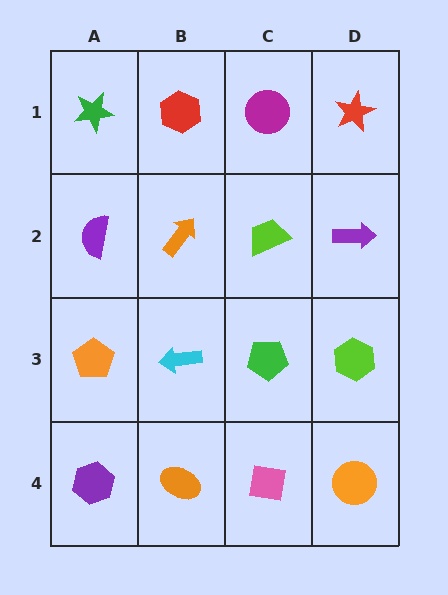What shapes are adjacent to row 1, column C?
A lime trapezoid (row 2, column C), a red hexagon (row 1, column B), a red star (row 1, column D).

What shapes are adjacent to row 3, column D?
A purple arrow (row 2, column D), an orange circle (row 4, column D), a green pentagon (row 3, column C).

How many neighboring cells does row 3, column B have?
4.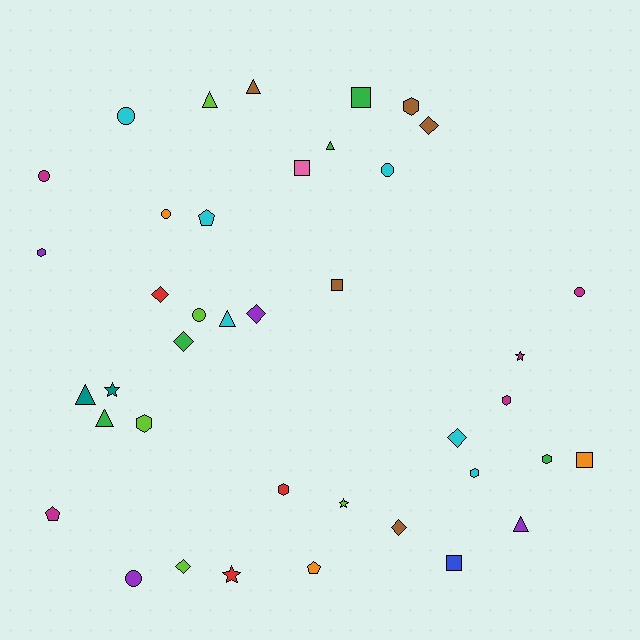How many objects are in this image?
There are 40 objects.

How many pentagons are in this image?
There are 3 pentagons.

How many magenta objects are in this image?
There are 5 magenta objects.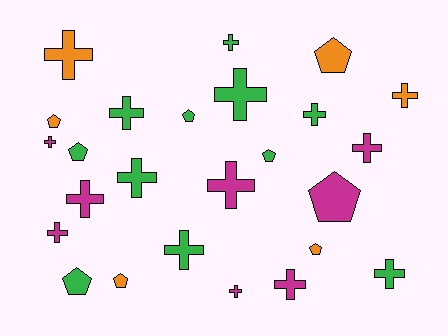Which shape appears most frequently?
Cross, with 16 objects.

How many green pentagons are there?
There are 4 green pentagons.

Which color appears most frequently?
Green, with 11 objects.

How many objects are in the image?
There are 25 objects.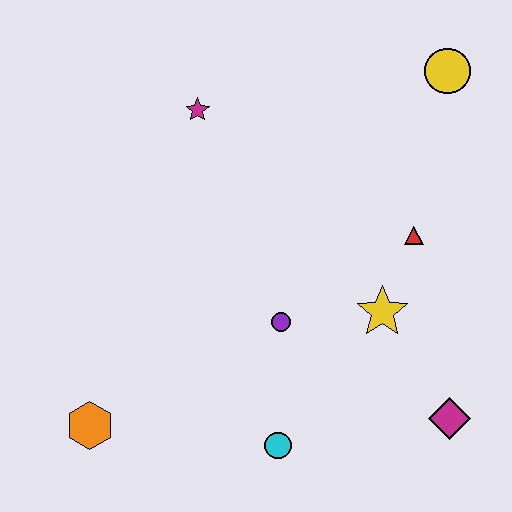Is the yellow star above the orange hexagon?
Yes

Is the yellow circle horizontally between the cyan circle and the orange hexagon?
No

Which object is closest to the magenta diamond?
The yellow star is closest to the magenta diamond.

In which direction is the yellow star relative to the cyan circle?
The yellow star is above the cyan circle.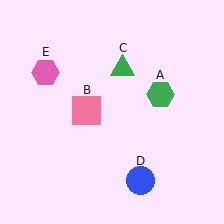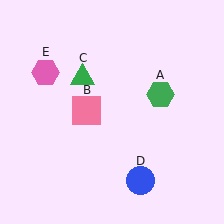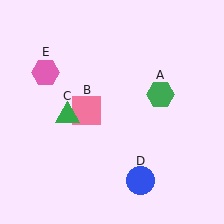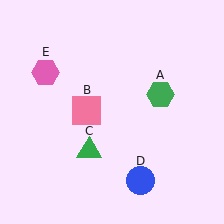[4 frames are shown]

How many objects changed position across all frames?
1 object changed position: green triangle (object C).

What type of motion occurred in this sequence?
The green triangle (object C) rotated counterclockwise around the center of the scene.